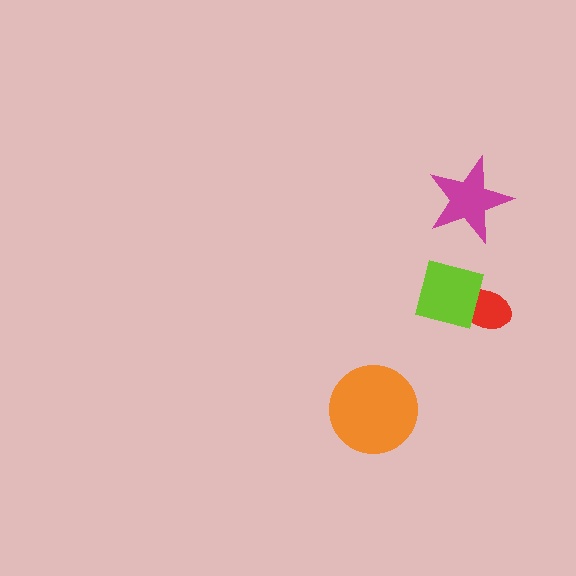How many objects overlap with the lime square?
1 object overlaps with the lime square.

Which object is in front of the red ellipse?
The lime square is in front of the red ellipse.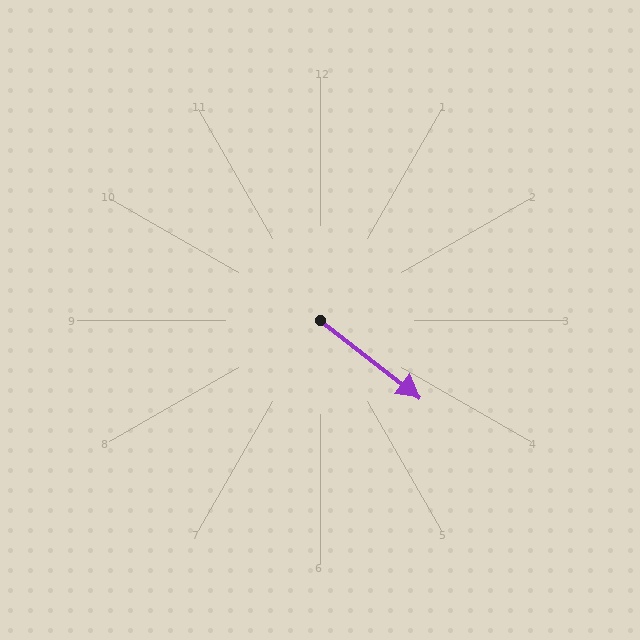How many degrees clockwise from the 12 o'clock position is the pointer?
Approximately 128 degrees.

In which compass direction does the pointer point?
Southeast.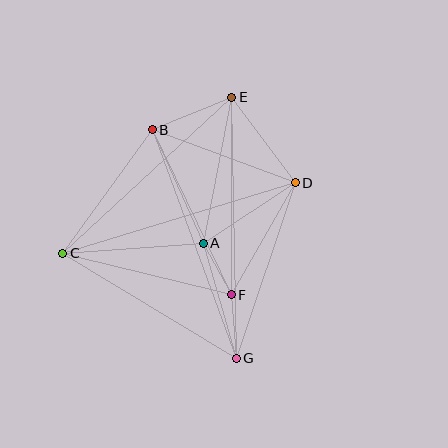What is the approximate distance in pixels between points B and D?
The distance between B and D is approximately 153 pixels.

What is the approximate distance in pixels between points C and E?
The distance between C and E is approximately 230 pixels.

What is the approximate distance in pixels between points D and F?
The distance between D and F is approximately 129 pixels.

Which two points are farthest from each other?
Points E and G are farthest from each other.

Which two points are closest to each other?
Points A and F are closest to each other.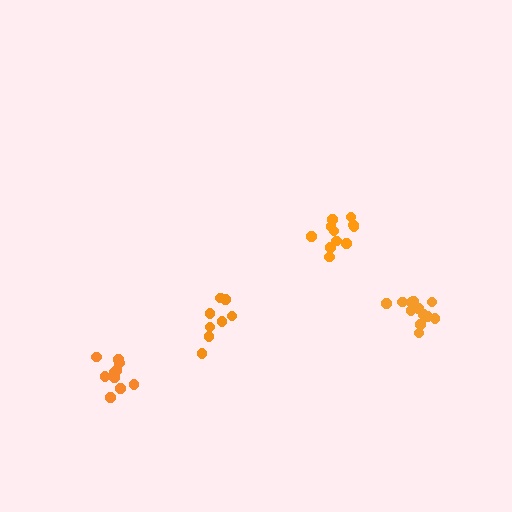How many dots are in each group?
Group 1: 11 dots, Group 2: 13 dots, Group 3: 8 dots, Group 4: 11 dots (43 total).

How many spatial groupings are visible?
There are 4 spatial groupings.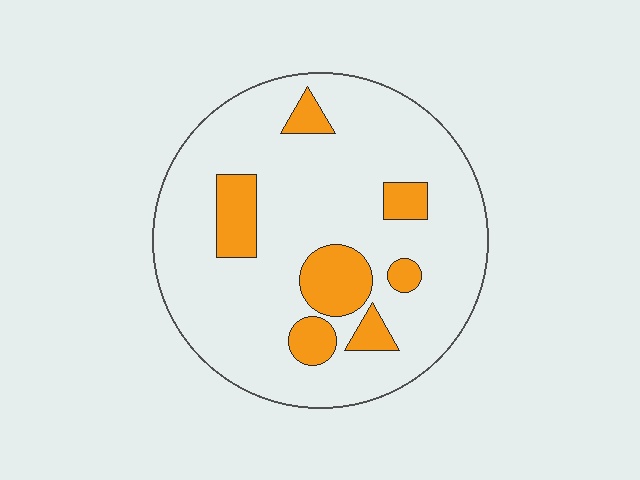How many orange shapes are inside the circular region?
7.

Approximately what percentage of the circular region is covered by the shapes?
Approximately 15%.